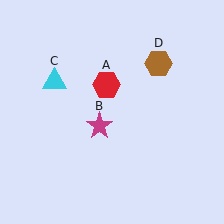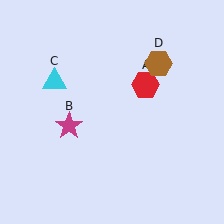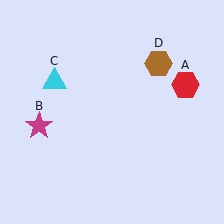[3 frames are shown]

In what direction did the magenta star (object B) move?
The magenta star (object B) moved left.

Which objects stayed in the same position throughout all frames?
Cyan triangle (object C) and brown hexagon (object D) remained stationary.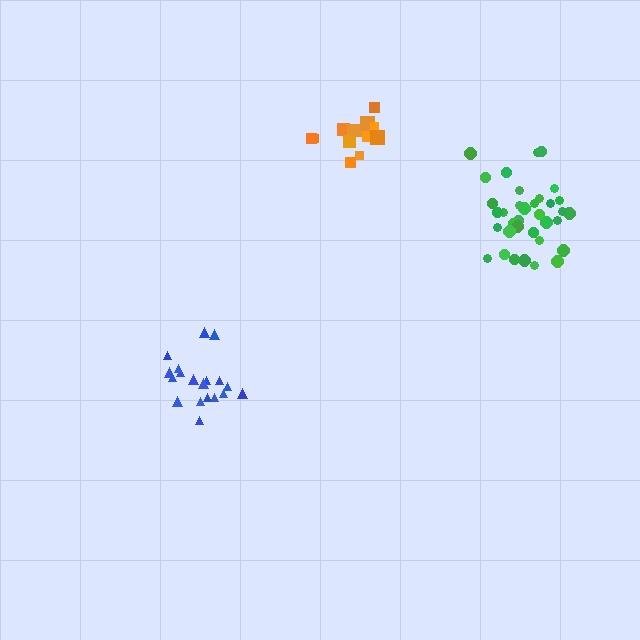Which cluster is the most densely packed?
Green.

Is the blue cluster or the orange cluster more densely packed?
Orange.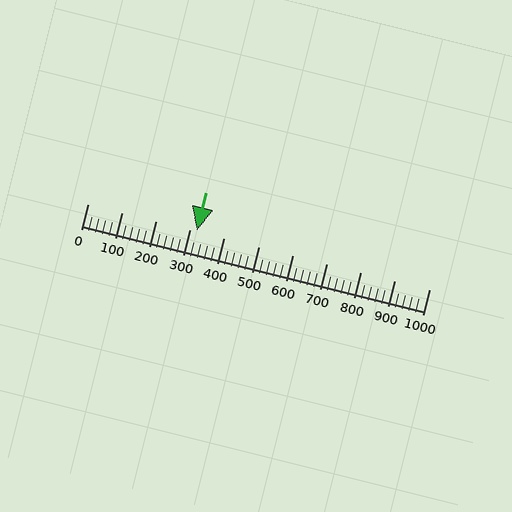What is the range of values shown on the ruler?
The ruler shows values from 0 to 1000.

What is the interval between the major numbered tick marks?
The major tick marks are spaced 100 units apart.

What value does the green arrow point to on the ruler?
The green arrow points to approximately 320.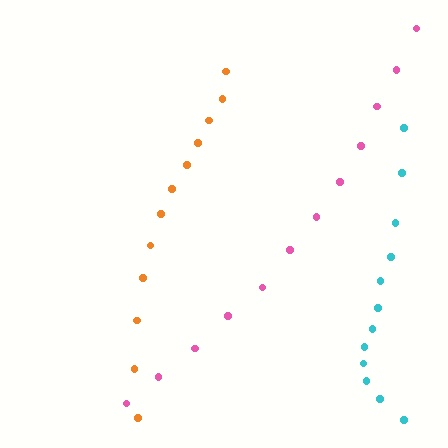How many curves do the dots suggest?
There are 3 distinct paths.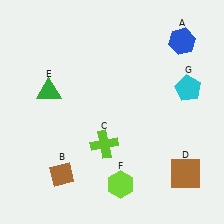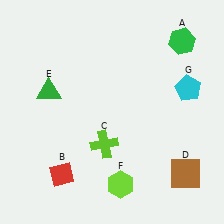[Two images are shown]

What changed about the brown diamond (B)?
In Image 1, B is brown. In Image 2, it changed to red.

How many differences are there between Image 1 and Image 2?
There are 2 differences between the two images.